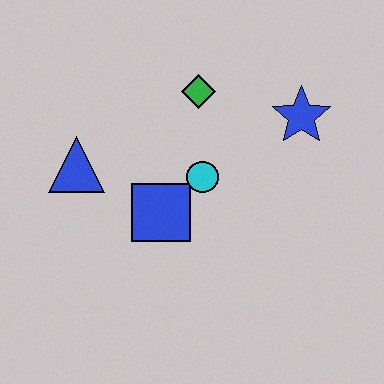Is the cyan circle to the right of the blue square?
Yes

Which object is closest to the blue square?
The cyan circle is closest to the blue square.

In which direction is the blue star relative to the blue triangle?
The blue star is to the right of the blue triangle.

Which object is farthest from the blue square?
The blue star is farthest from the blue square.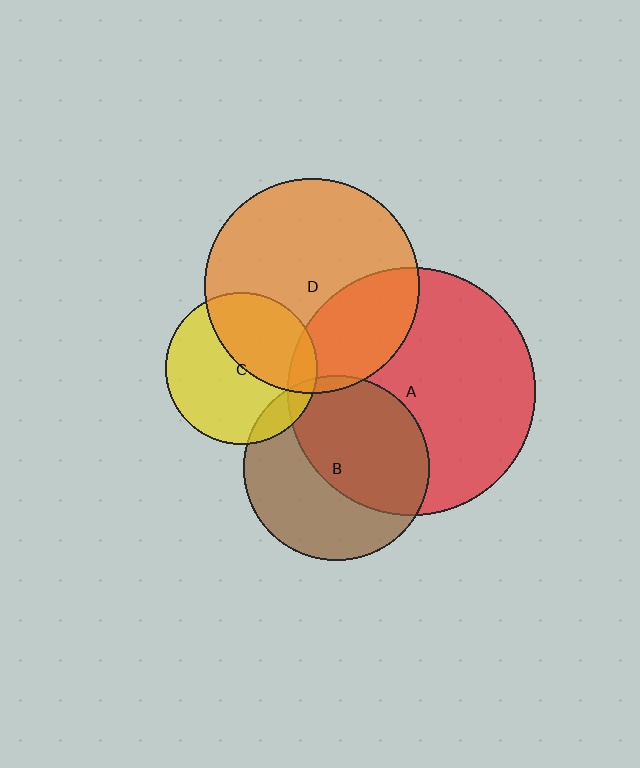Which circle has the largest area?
Circle A (red).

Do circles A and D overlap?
Yes.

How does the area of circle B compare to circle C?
Approximately 1.5 times.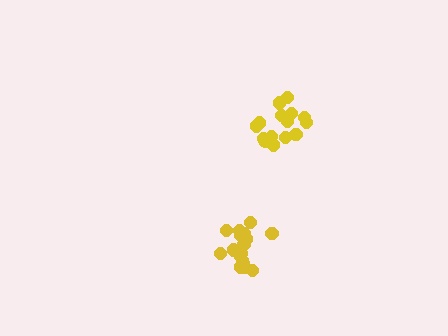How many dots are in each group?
Group 1: 15 dots, Group 2: 17 dots (32 total).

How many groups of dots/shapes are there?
There are 2 groups.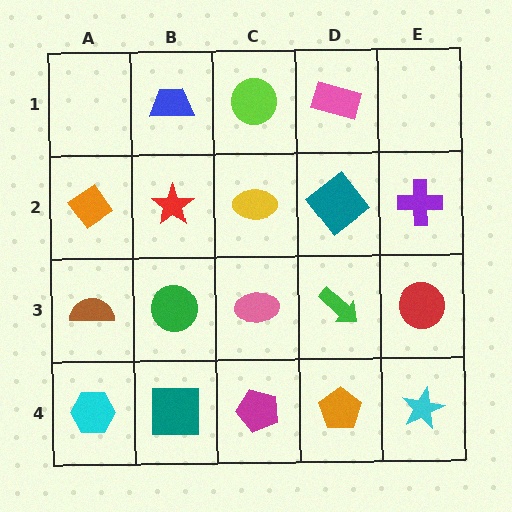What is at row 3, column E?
A red circle.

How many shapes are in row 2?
5 shapes.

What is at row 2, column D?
A teal diamond.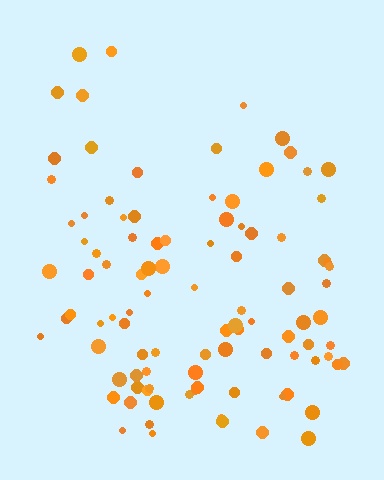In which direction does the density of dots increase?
From top to bottom, with the bottom side densest.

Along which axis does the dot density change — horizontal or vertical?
Vertical.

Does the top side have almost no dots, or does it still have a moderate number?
Still a moderate number, just noticeably fewer than the bottom.